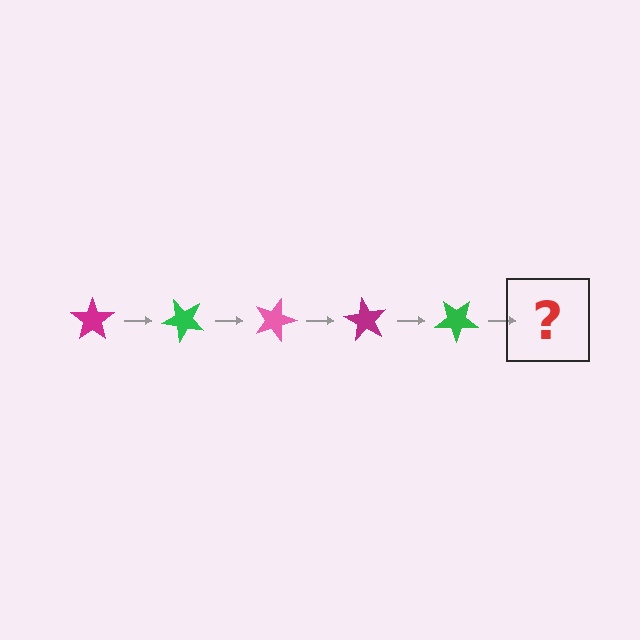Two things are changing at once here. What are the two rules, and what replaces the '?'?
The two rules are that it rotates 45 degrees each step and the color cycles through magenta, green, and pink. The '?' should be a pink star, rotated 225 degrees from the start.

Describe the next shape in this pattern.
It should be a pink star, rotated 225 degrees from the start.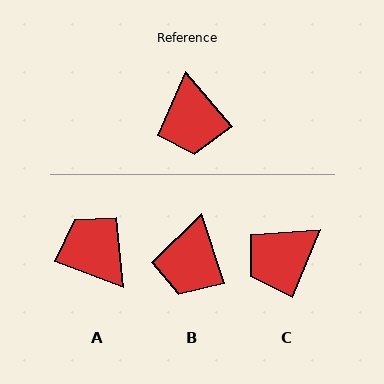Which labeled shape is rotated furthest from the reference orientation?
A, about 151 degrees away.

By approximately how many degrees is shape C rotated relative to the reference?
Approximately 62 degrees clockwise.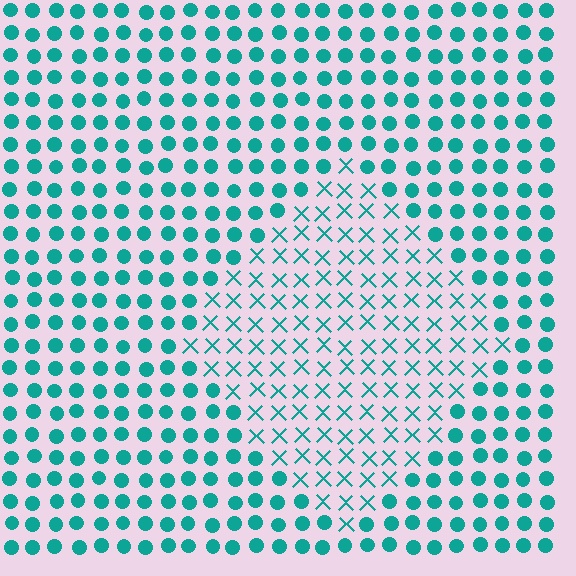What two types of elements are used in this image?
The image uses X marks inside the diamond region and circles outside it.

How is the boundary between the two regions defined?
The boundary is defined by a change in element shape: X marks inside vs. circles outside. All elements share the same color and spacing.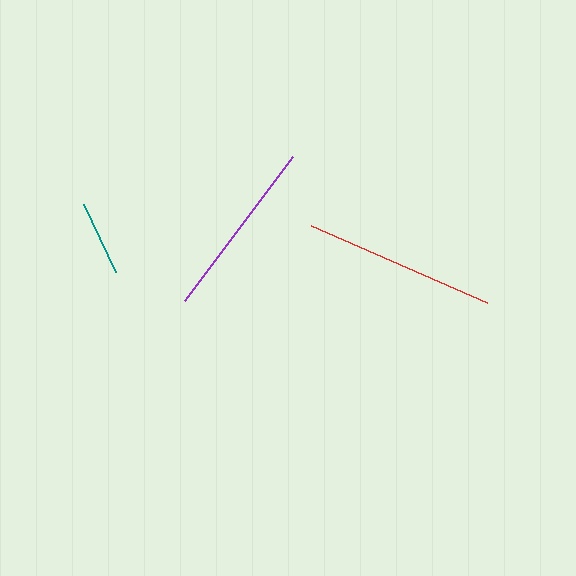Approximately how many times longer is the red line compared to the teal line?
The red line is approximately 2.5 times the length of the teal line.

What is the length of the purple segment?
The purple segment is approximately 181 pixels long.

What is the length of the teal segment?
The teal segment is approximately 75 pixels long.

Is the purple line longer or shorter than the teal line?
The purple line is longer than the teal line.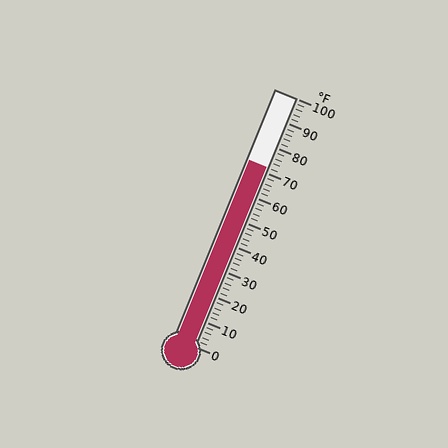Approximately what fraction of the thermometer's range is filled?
The thermometer is filled to approximately 70% of its range.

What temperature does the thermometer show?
The thermometer shows approximately 72°F.